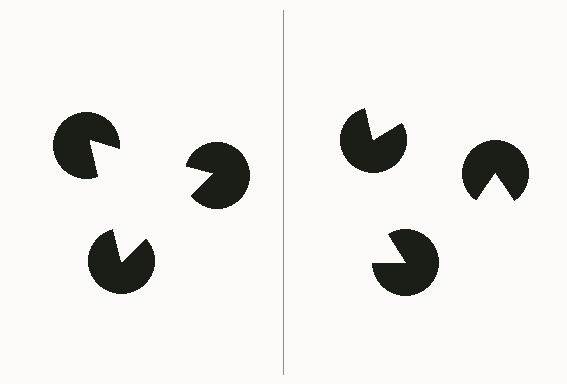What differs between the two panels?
The pac-man discs are positioned identically on both sides; only the wedge orientations differ. On the left they align to a triangle; on the right they are misaligned.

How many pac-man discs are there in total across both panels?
6 — 3 on each side.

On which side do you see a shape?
An illusory triangle appears on the left side. On the right side the wedge cuts are rotated, so no coherent shape forms.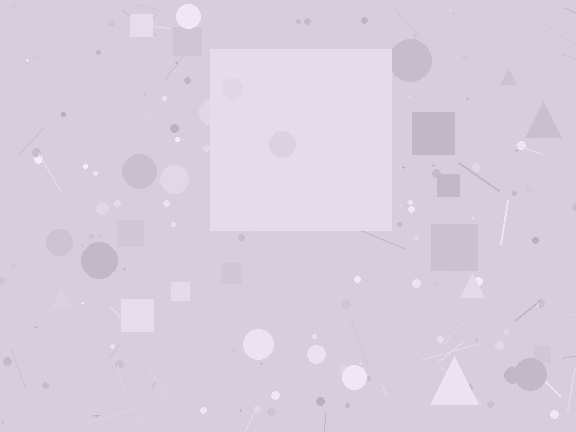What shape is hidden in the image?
A square is hidden in the image.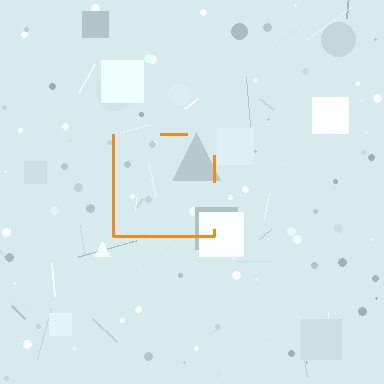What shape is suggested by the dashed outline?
The dashed outline suggests a square.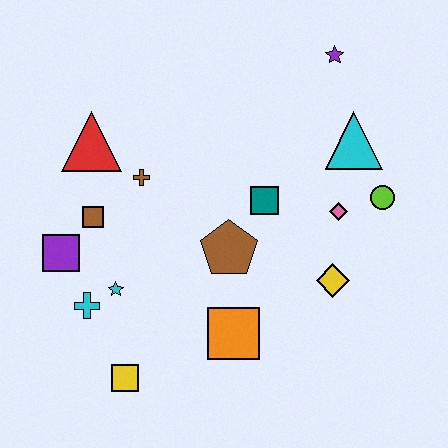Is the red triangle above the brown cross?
Yes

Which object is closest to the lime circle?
The pink diamond is closest to the lime circle.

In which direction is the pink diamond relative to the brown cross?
The pink diamond is to the right of the brown cross.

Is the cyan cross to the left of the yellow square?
Yes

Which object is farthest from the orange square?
The purple star is farthest from the orange square.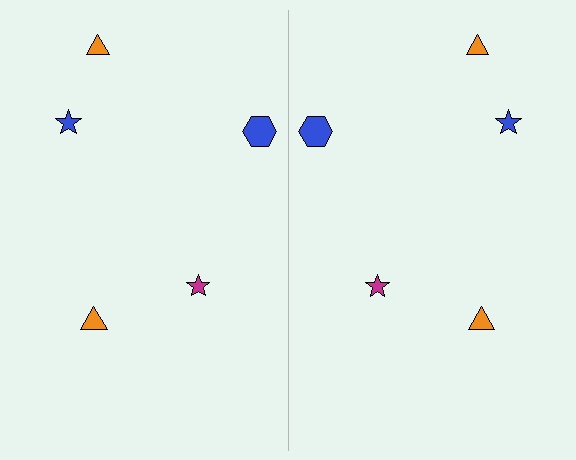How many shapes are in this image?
There are 10 shapes in this image.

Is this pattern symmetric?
Yes, this pattern has bilateral (reflection) symmetry.